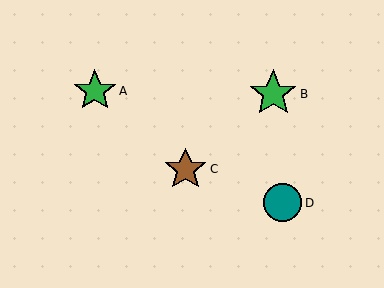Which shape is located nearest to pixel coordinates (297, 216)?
The teal circle (labeled D) at (283, 203) is nearest to that location.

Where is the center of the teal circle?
The center of the teal circle is at (283, 203).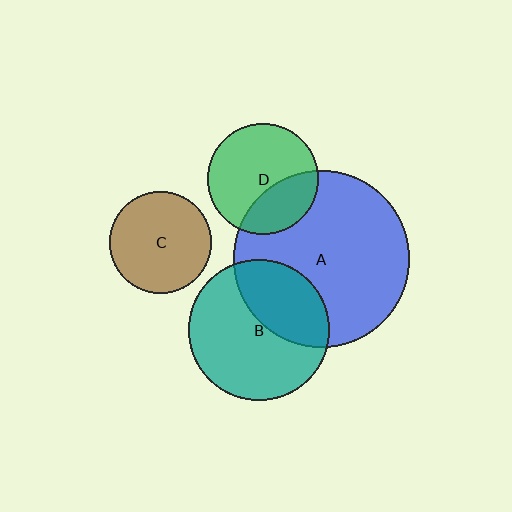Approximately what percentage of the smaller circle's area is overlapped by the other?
Approximately 30%.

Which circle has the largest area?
Circle A (blue).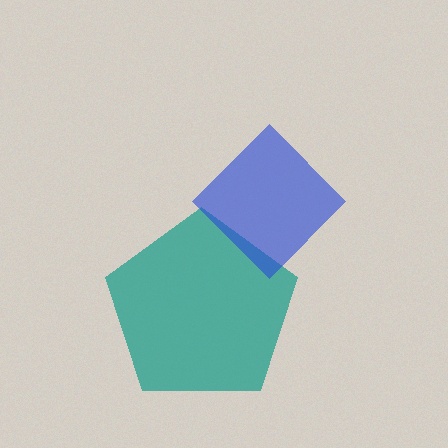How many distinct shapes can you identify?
There are 2 distinct shapes: a teal pentagon, a blue diamond.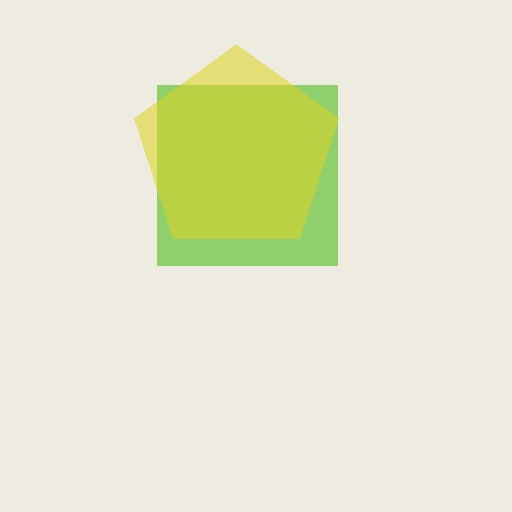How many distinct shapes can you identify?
There are 2 distinct shapes: a lime square, a yellow pentagon.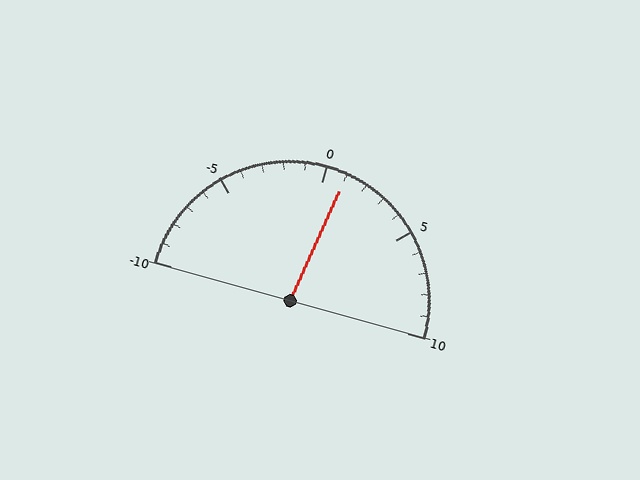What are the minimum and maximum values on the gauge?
The gauge ranges from -10 to 10.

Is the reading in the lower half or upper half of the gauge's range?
The reading is in the upper half of the range (-10 to 10).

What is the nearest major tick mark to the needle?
The nearest major tick mark is 0.